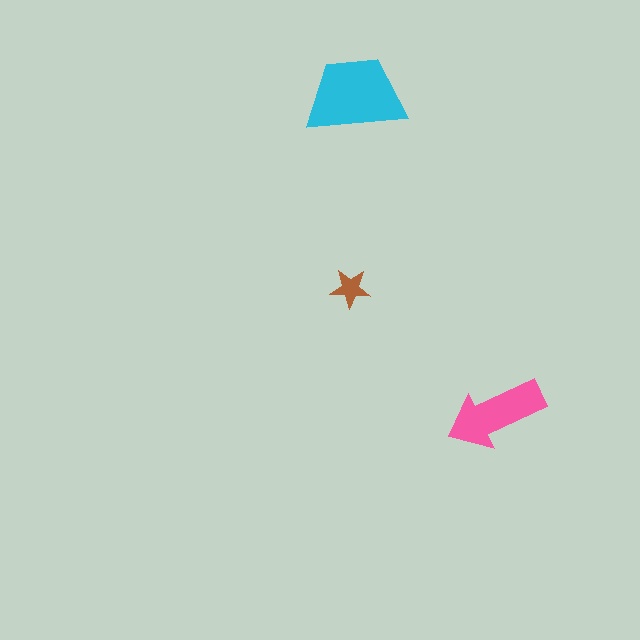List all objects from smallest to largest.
The brown star, the pink arrow, the cyan trapezoid.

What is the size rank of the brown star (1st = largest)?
3rd.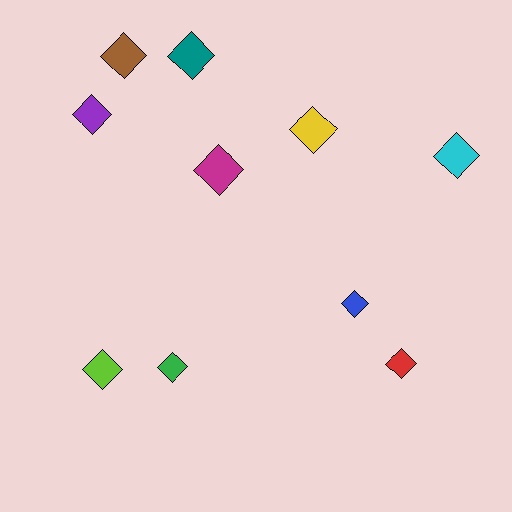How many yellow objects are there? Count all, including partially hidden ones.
There is 1 yellow object.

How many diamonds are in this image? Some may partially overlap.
There are 10 diamonds.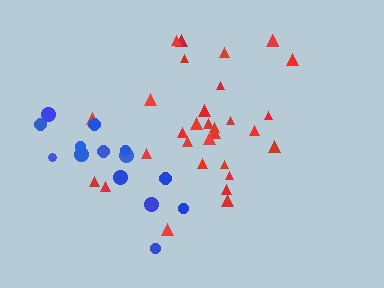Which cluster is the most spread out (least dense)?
Blue.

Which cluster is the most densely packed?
Red.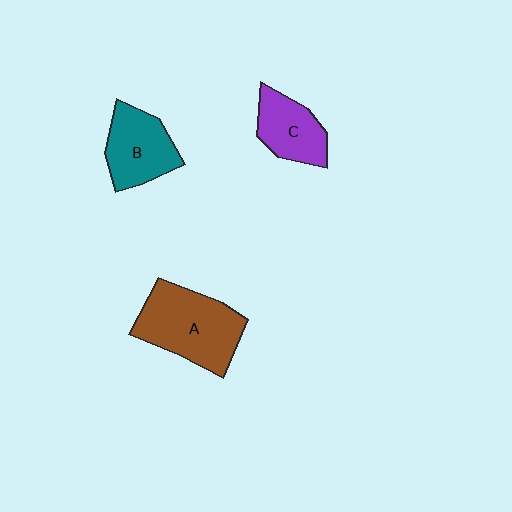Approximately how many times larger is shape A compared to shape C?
Approximately 1.7 times.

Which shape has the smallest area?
Shape C (purple).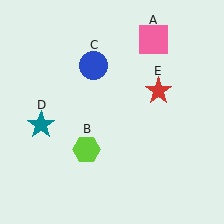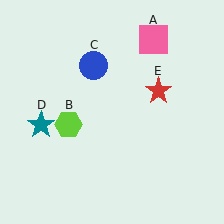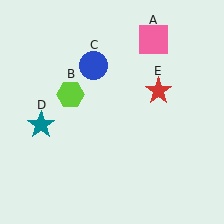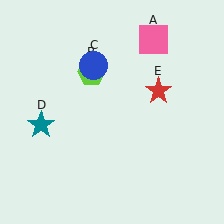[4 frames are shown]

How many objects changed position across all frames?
1 object changed position: lime hexagon (object B).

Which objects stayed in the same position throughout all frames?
Pink square (object A) and blue circle (object C) and teal star (object D) and red star (object E) remained stationary.